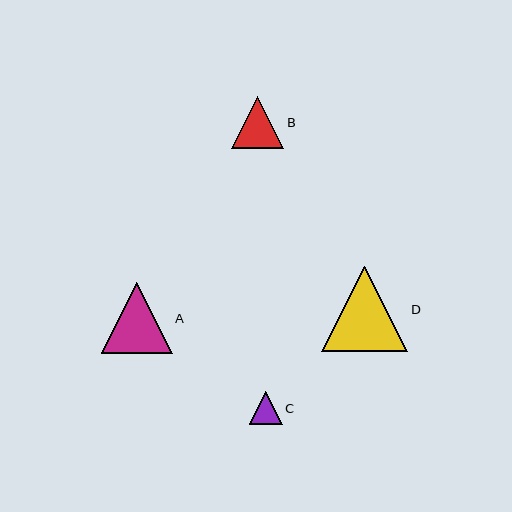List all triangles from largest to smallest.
From largest to smallest: D, A, B, C.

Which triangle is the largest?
Triangle D is the largest with a size of approximately 86 pixels.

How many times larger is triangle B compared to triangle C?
Triangle B is approximately 1.6 times the size of triangle C.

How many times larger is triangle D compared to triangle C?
Triangle D is approximately 2.6 times the size of triangle C.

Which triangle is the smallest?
Triangle C is the smallest with a size of approximately 33 pixels.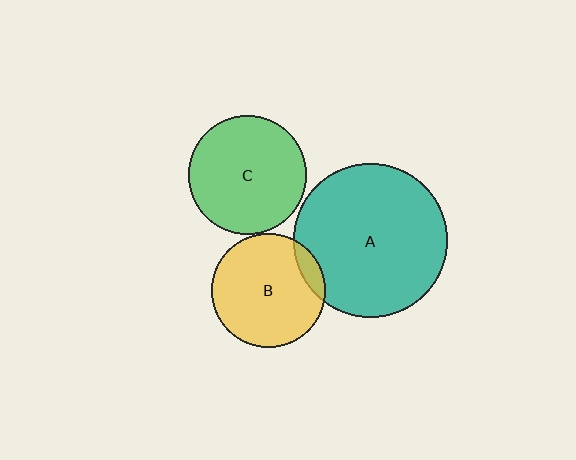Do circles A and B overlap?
Yes.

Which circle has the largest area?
Circle A (teal).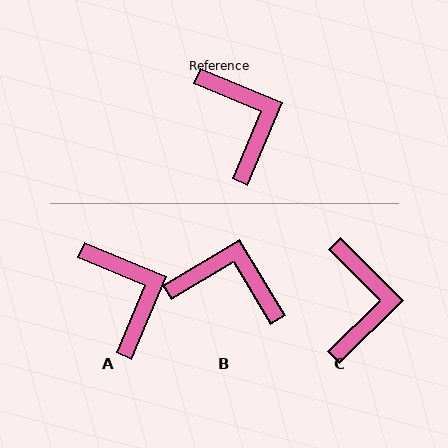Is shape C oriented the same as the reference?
No, it is off by about 22 degrees.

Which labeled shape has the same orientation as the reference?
A.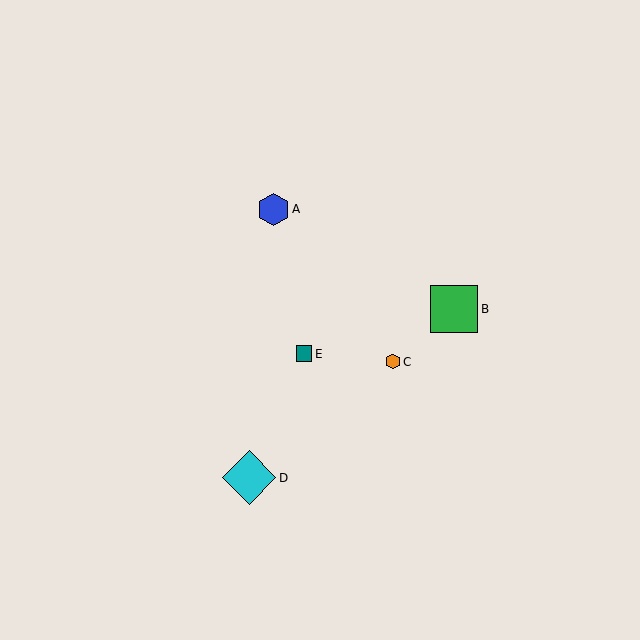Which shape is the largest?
The cyan diamond (labeled D) is the largest.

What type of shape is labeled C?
Shape C is an orange hexagon.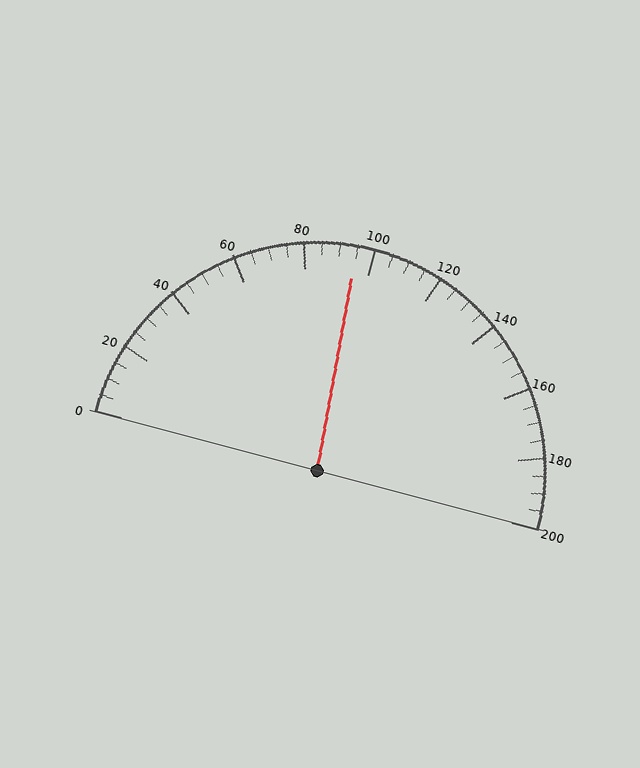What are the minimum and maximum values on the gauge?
The gauge ranges from 0 to 200.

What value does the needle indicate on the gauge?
The needle indicates approximately 95.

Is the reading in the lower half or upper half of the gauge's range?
The reading is in the lower half of the range (0 to 200).